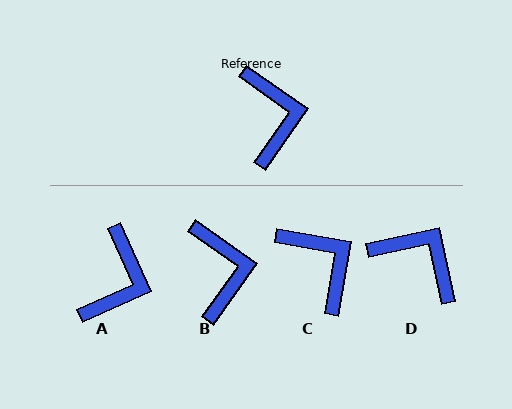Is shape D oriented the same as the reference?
No, it is off by about 48 degrees.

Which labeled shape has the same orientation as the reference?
B.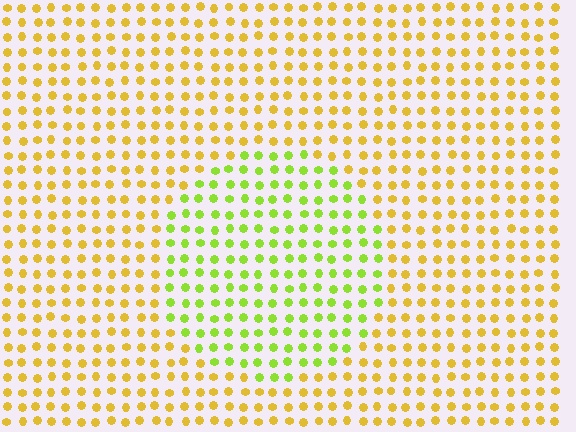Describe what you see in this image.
The image is filled with small yellow elements in a uniform arrangement. A circle-shaped region is visible where the elements are tinted to a slightly different hue, forming a subtle color boundary.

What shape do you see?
I see a circle.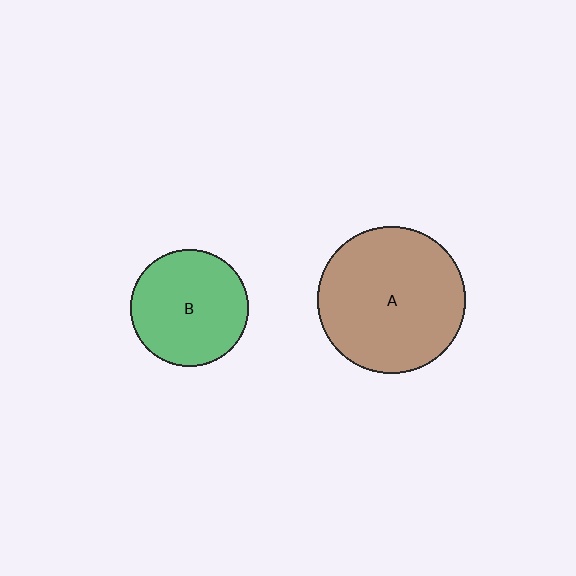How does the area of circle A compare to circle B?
Approximately 1.6 times.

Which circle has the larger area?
Circle A (brown).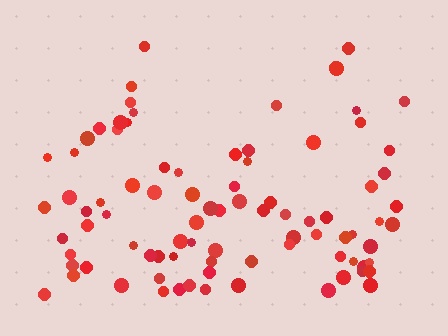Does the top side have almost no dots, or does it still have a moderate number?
Still a moderate number, just noticeably fewer than the bottom.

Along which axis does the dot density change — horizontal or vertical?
Vertical.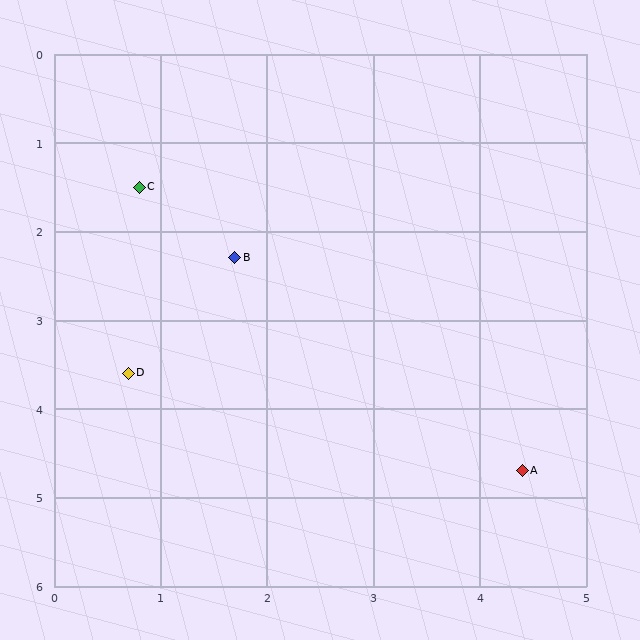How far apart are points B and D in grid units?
Points B and D are about 1.6 grid units apart.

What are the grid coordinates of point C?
Point C is at approximately (0.8, 1.5).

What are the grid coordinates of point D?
Point D is at approximately (0.7, 3.6).